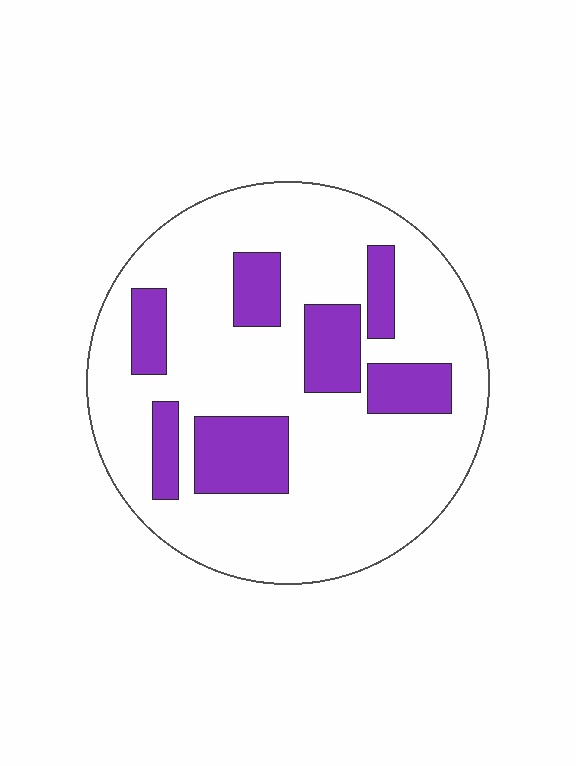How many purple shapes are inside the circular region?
7.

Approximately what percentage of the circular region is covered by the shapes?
Approximately 25%.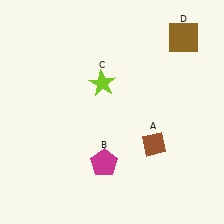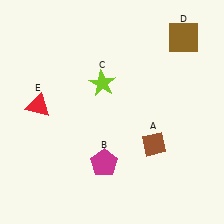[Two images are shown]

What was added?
A red triangle (E) was added in Image 2.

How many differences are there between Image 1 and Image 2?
There is 1 difference between the two images.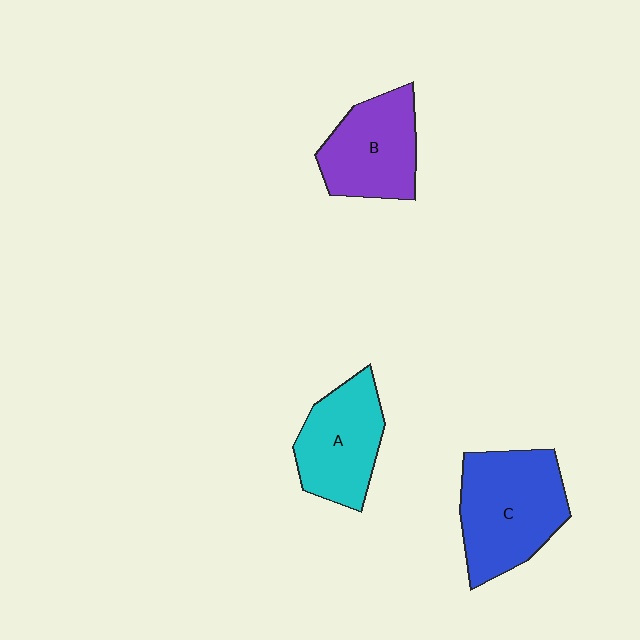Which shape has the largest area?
Shape C (blue).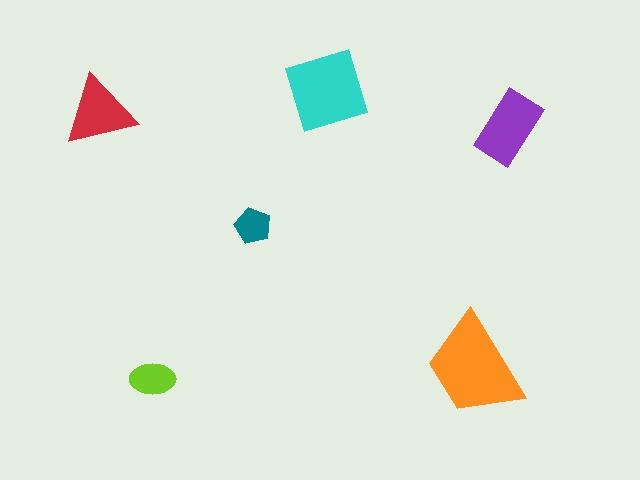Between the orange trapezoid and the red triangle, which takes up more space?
The orange trapezoid.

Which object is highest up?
The cyan square is topmost.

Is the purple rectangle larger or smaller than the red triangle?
Larger.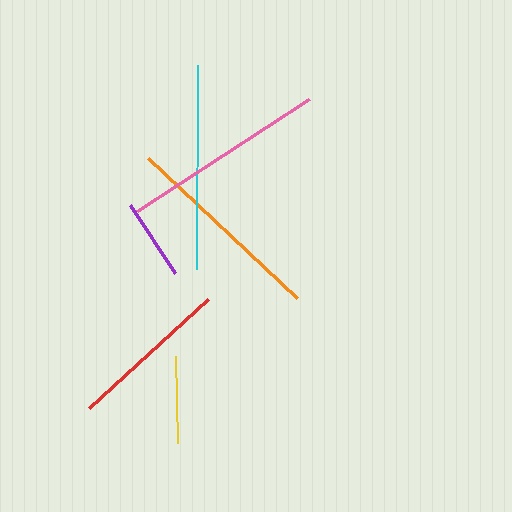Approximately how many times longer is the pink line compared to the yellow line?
The pink line is approximately 2.4 times the length of the yellow line.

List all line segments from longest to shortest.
From longest to shortest: pink, orange, cyan, red, yellow, purple.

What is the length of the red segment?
The red segment is approximately 162 pixels long.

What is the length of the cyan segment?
The cyan segment is approximately 203 pixels long.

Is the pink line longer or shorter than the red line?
The pink line is longer than the red line.